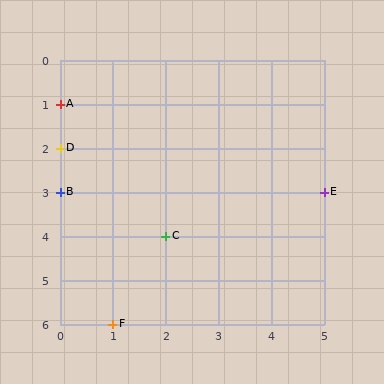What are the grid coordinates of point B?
Point B is at grid coordinates (0, 3).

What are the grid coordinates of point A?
Point A is at grid coordinates (0, 1).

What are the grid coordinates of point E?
Point E is at grid coordinates (5, 3).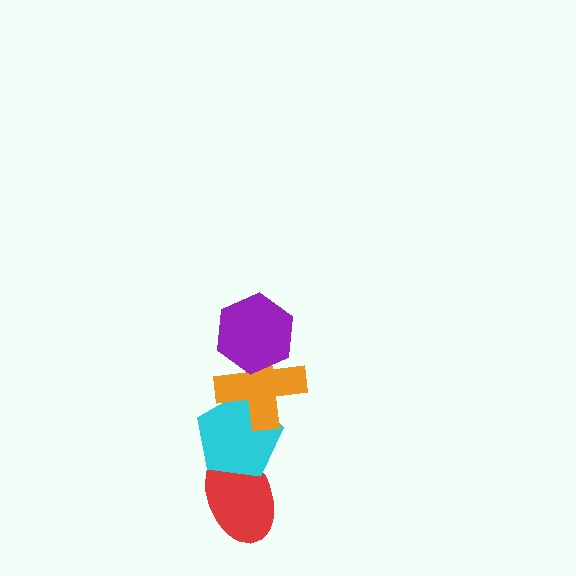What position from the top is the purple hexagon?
The purple hexagon is 1st from the top.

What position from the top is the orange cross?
The orange cross is 2nd from the top.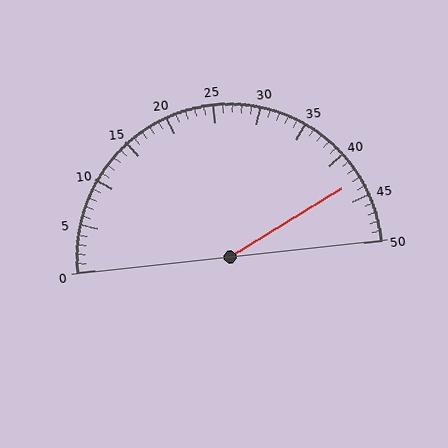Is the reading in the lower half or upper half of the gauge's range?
The reading is in the upper half of the range (0 to 50).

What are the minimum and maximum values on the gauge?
The gauge ranges from 0 to 50.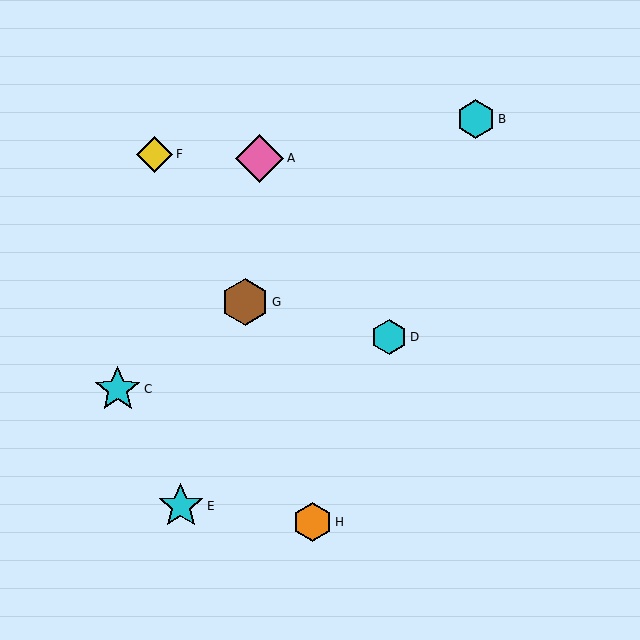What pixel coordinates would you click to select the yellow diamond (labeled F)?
Click at (155, 154) to select the yellow diamond F.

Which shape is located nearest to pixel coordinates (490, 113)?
The cyan hexagon (labeled B) at (476, 119) is nearest to that location.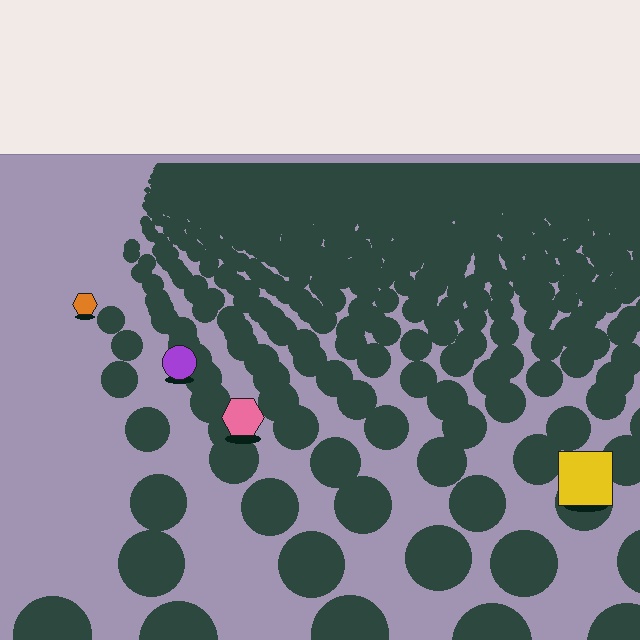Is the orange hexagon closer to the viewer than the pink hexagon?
No. The pink hexagon is closer — you can tell from the texture gradient: the ground texture is coarser near it.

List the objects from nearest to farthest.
From nearest to farthest: the yellow square, the pink hexagon, the purple circle, the orange hexagon.